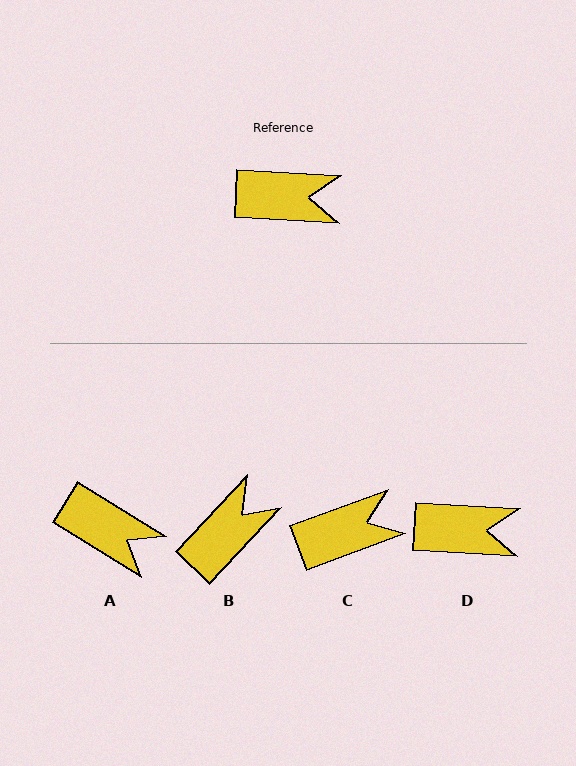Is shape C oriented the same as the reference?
No, it is off by about 24 degrees.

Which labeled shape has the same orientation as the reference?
D.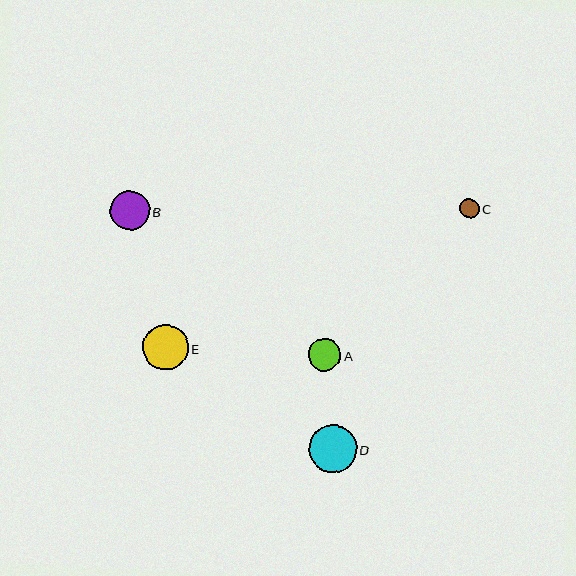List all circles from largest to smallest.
From largest to smallest: D, E, B, A, C.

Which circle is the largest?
Circle D is the largest with a size of approximately 48 pixels.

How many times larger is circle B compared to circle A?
Circle B is approximately 1.2 times the size of circle A.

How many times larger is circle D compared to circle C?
Circle D is approximately 2.4 times the size of circle C.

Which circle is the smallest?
Circle C is the smallest with a size of approximately 20 pixels.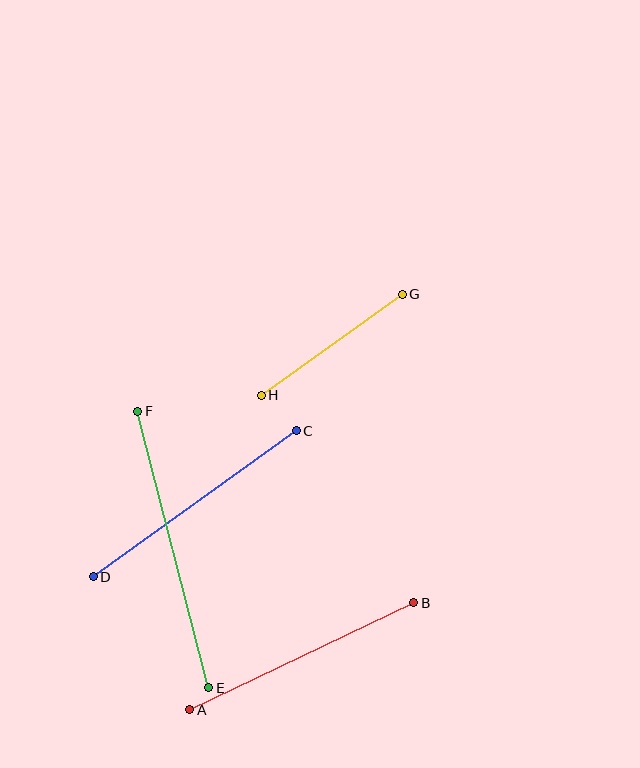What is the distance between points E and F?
The distance is approximately 285 pixels.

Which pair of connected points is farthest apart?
Points E and F are farthest apart.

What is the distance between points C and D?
The distance is approximately 251 pixels.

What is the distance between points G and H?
The distance is approximately 173 pixels.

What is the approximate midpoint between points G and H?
The midpoint is at approximately (332, 345) pixels.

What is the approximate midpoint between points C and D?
The midpoint is at approximately (195, 504) pixels.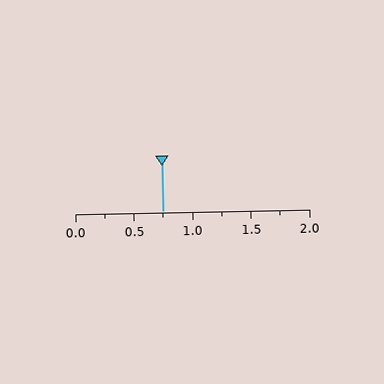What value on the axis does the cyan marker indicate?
The marker indicates approximately 0.75.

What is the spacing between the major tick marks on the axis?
The major ticks are spaced 0.5 apart.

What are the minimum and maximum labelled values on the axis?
The axis runs from 0.0 to 2.0.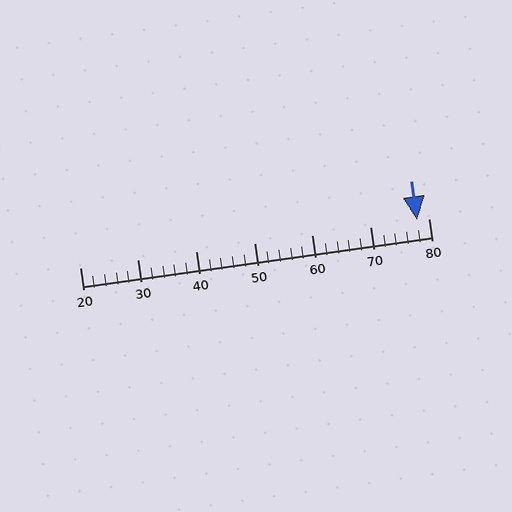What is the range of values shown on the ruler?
The ruler shows values from 20 to 80.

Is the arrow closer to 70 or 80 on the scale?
The arrow is closer to 80.